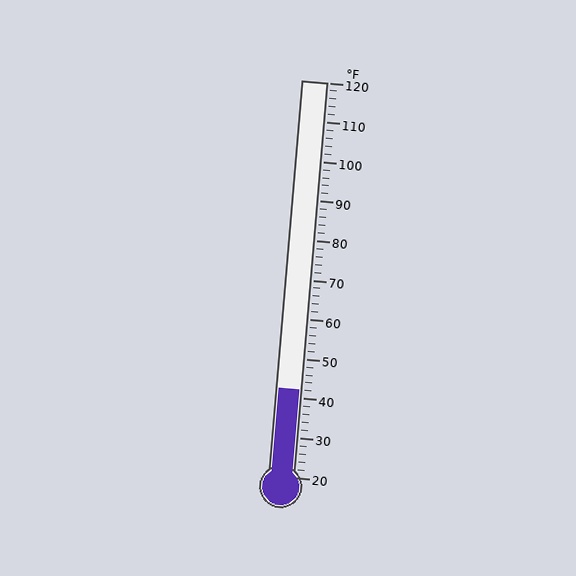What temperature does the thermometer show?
The thermometer shows approximately 42°F.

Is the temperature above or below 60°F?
The temperature is below 60°F.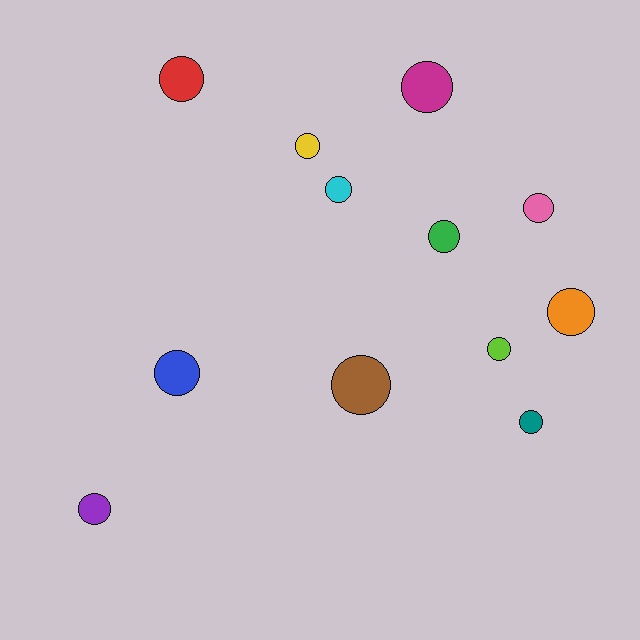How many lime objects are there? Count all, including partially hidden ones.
There is 1 lime object.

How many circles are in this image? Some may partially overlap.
There are 12 circles.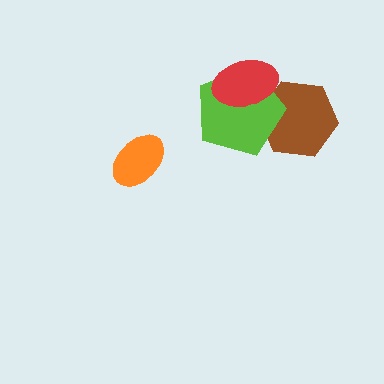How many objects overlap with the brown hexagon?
2 objects overlap with the brown hexagon.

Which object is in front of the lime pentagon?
The red ellipse is in front of the lime pentagon.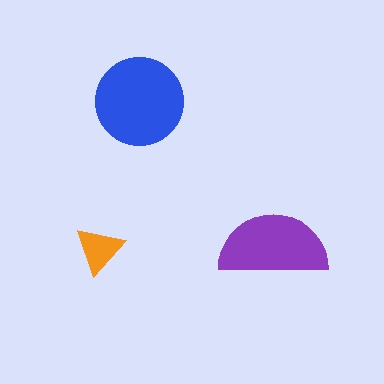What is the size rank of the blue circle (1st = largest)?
1st.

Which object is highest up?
The blue circle is topmost.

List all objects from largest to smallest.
The blue circle, the purple semicircle, the orange triangle.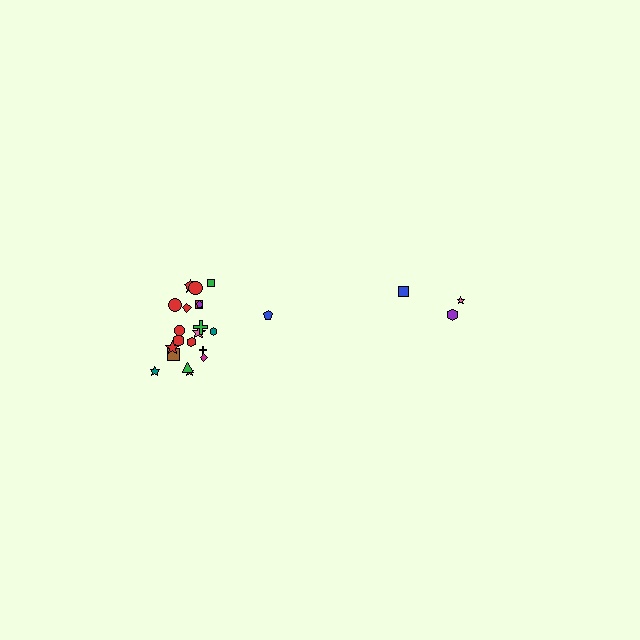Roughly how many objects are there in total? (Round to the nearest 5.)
Roughly 25 objects in total.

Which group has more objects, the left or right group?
The left group.